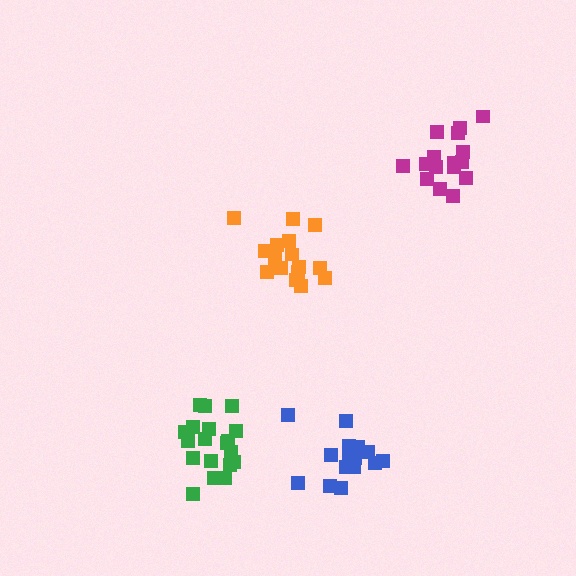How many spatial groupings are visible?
There are 4 spatial groupings.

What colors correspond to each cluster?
The clusters are colored: magenta, orange, green, blue.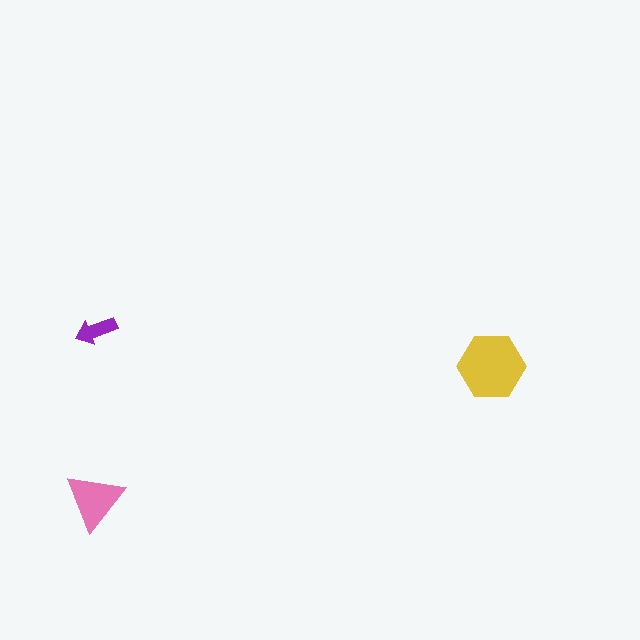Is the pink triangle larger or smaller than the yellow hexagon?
Smaller.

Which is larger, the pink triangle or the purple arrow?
The pink triangle.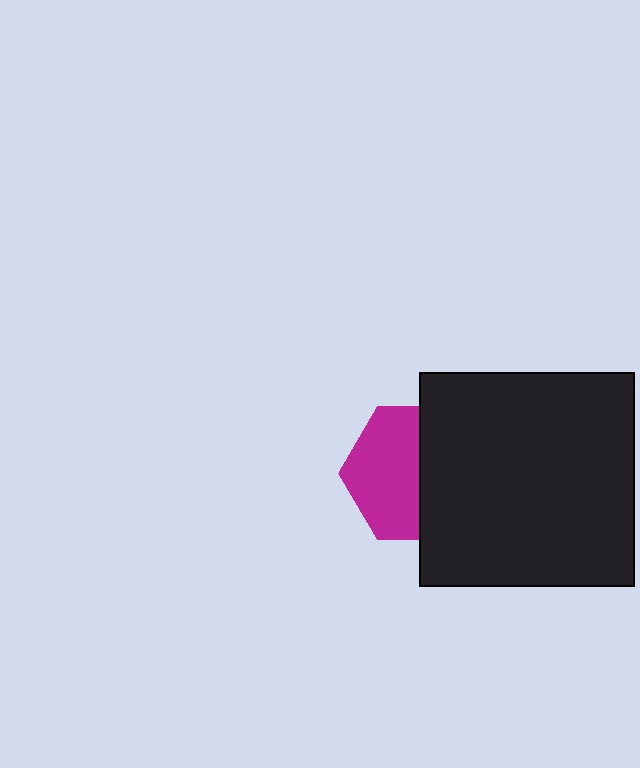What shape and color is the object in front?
The object in front is a black square.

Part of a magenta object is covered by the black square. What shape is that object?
It is a hexagon.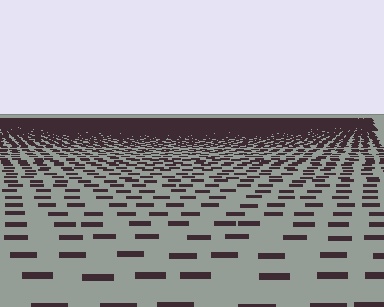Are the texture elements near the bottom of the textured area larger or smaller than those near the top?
Larger. Near the bottom, elements are closer to the viewer and appear at a bigger on-screen size.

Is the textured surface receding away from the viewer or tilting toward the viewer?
The surface is receding away from the viewer. Texture elements get smaller and denser toward the top.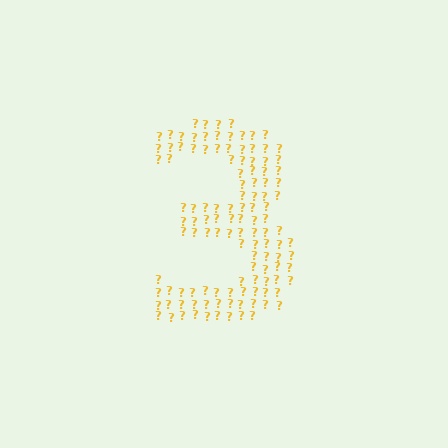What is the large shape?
The large shape is the digit 3.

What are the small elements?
The small elements are question marks.